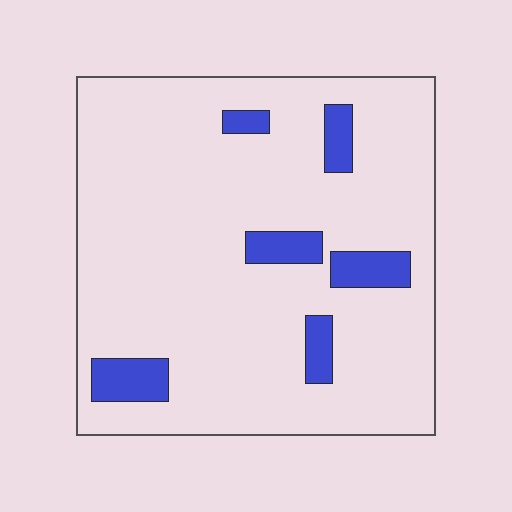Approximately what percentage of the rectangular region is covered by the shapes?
Approximately 10%.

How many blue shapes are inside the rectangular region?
6.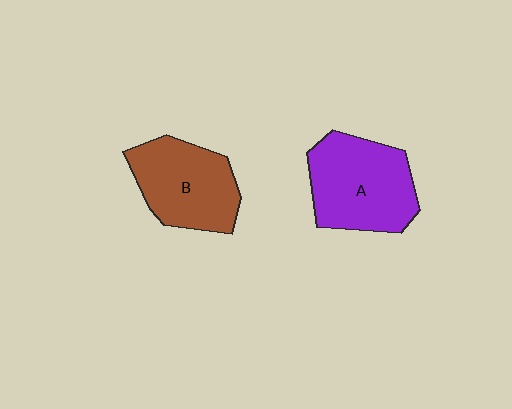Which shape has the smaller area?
Shape B (brown).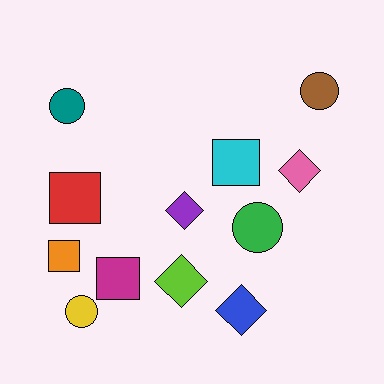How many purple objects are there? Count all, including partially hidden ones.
There is 1 purple object.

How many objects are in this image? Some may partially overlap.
There are 12 objects.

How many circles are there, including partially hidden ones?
There are 4 circles.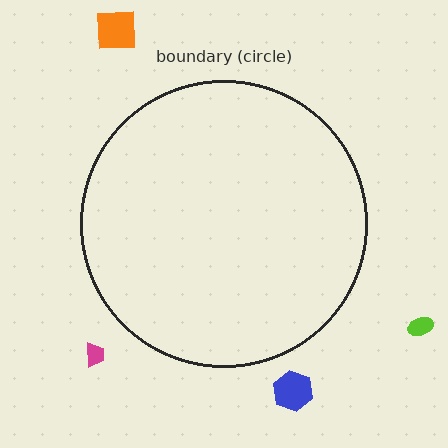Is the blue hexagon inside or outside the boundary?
Outside.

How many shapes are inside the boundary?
0 inside, 4 outside.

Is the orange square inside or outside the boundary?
Outside.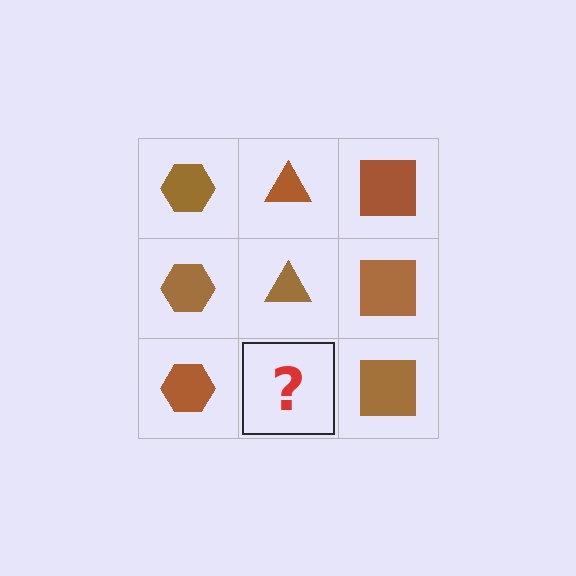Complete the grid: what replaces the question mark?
The question mark should be replaced with a brown triangle.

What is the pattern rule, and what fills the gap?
The rule is that each column has a consistent shape. The gap should be filled with a brown triangle.